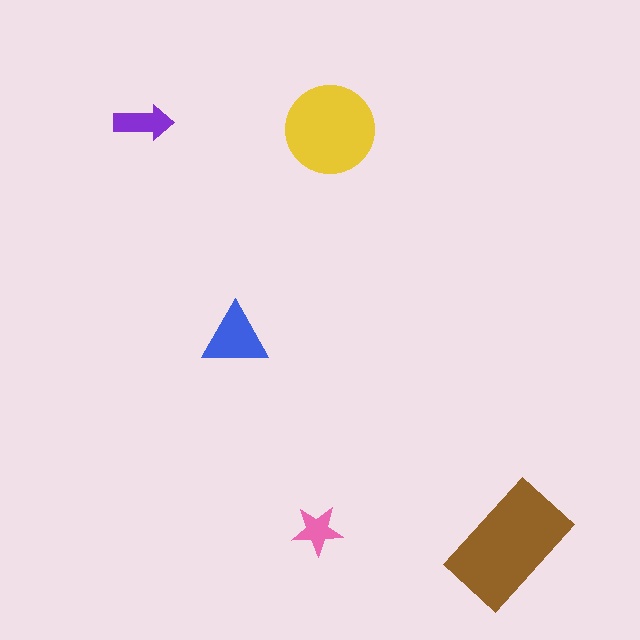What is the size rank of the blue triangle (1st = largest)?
3rd.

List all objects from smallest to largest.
The pink star, the purple arrow, the blue triangle, the yellow circle, the brown rectangle.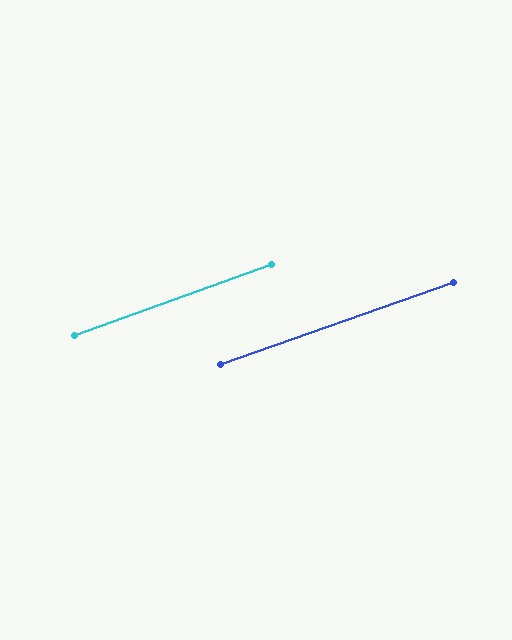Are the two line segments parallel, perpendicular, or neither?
Parallel — their directions differ by only 0.5°.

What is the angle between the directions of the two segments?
Approximately 0 degrees.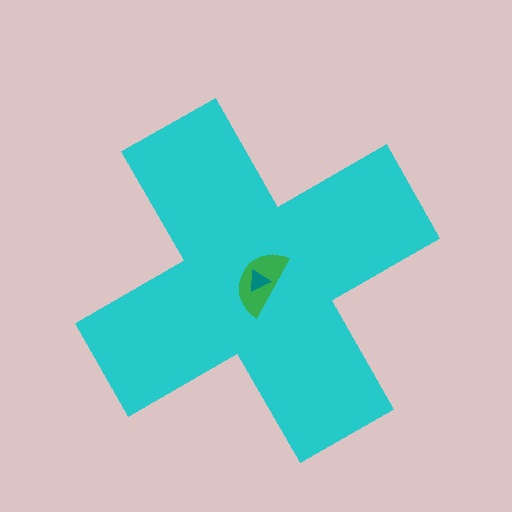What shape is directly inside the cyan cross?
The green semicircle.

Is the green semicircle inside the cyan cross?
Yes.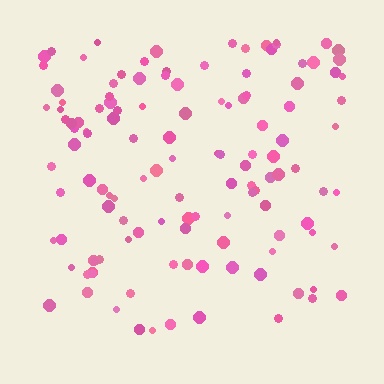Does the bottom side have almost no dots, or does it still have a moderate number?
Still a moderate number, just noticeably fewer than the top.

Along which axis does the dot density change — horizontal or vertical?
Vertical.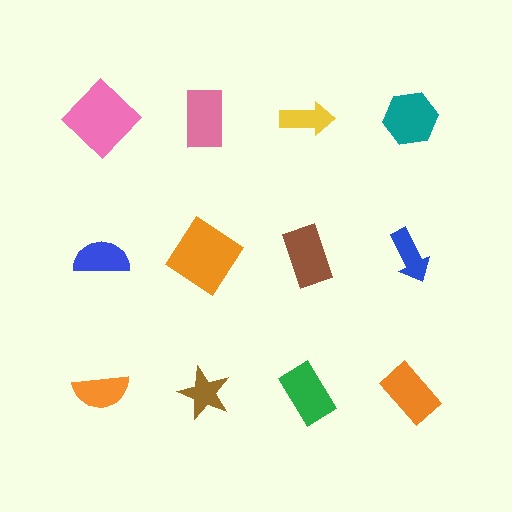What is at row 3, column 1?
An orange semicircle.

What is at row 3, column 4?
An orange rectangle.